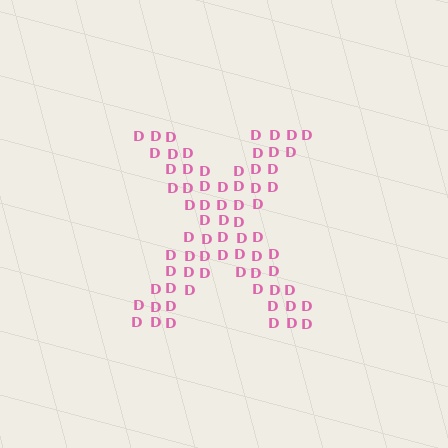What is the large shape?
The large shape is the letter X.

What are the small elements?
The small elements are letter D's.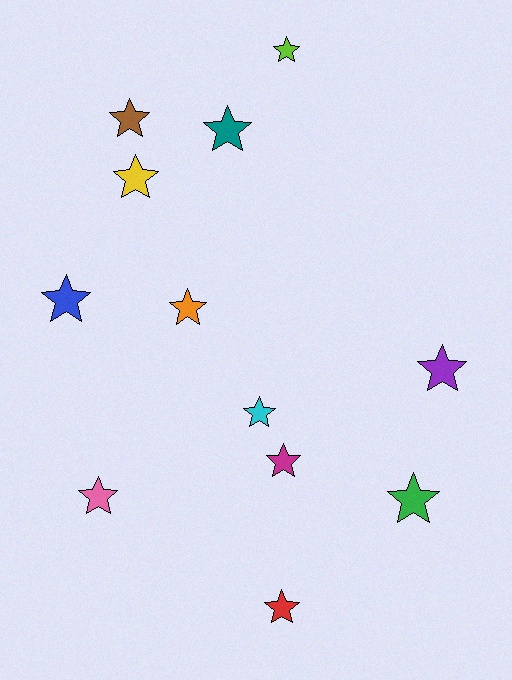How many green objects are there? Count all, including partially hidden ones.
There is 1 green object.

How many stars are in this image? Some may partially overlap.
There are 12 stars.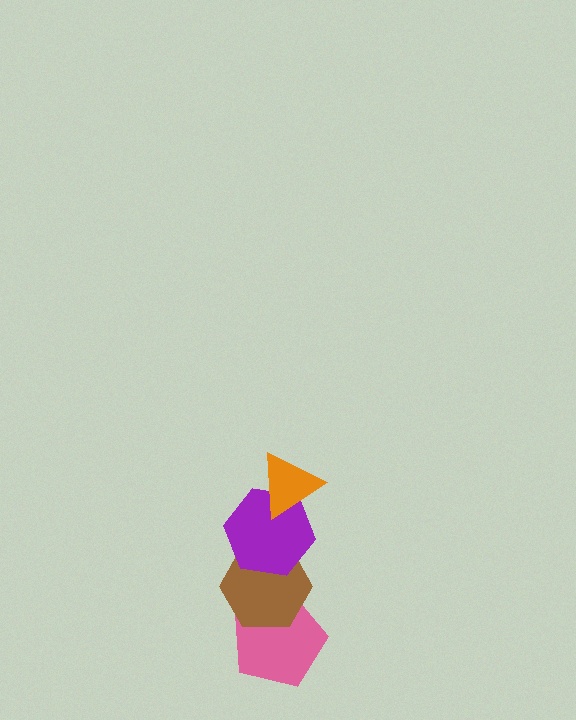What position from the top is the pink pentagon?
The pink pentagon is 4th from the top.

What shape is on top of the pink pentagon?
The brown hexagon is on top of the pink pentagon.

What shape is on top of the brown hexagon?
The purple hexagon is on top of the brown hexagon.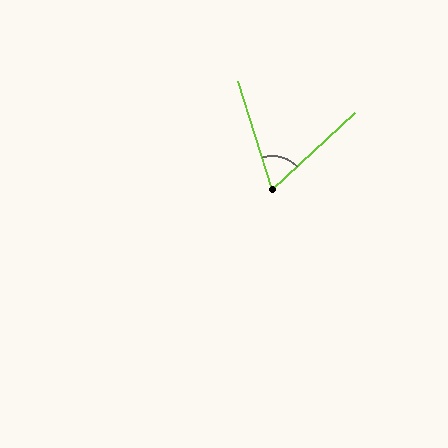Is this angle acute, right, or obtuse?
It is acute.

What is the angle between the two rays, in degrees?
Approximately 65 degrees.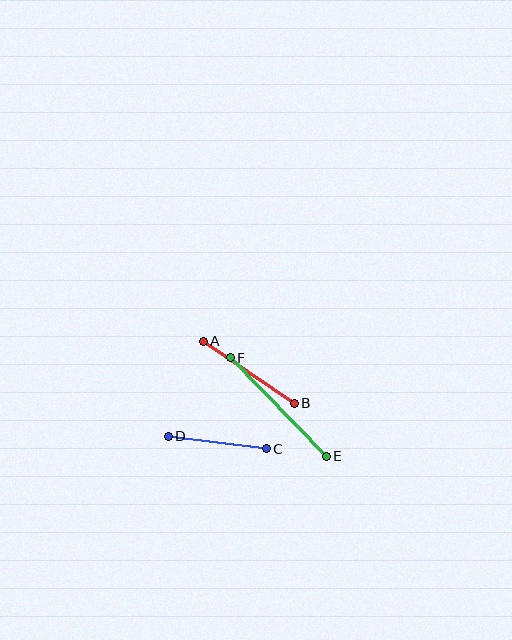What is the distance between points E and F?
The distance is approximately 138 pixels.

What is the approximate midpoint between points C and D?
The midpoint is at approximately (217, 442) pixels.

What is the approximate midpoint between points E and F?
The midpoint is at approximately (278, 407) pixels.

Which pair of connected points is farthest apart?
Points E and F are farthest apart.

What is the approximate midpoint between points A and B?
The midpoint is at approximately (249, 372) pixels.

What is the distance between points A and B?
The distance is approximately 110 pixels.